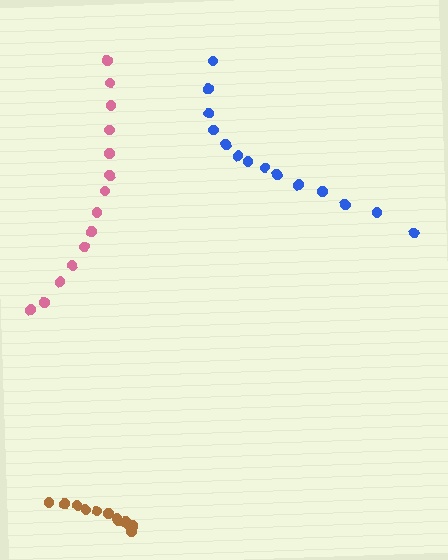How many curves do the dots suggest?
There are 3 distinct paths.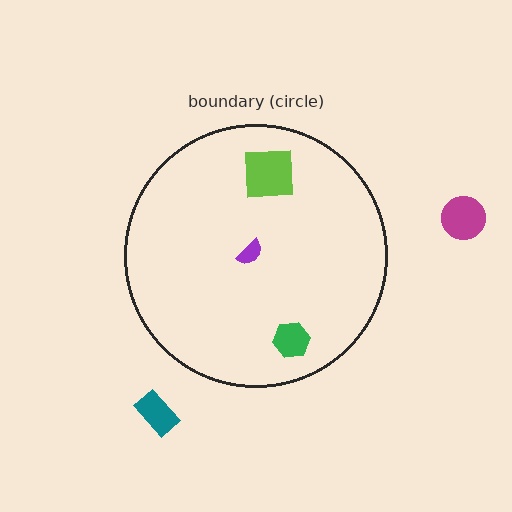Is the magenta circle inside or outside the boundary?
Outside.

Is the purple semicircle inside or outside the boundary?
Inside.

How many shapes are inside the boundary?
3 inside, 2 outside.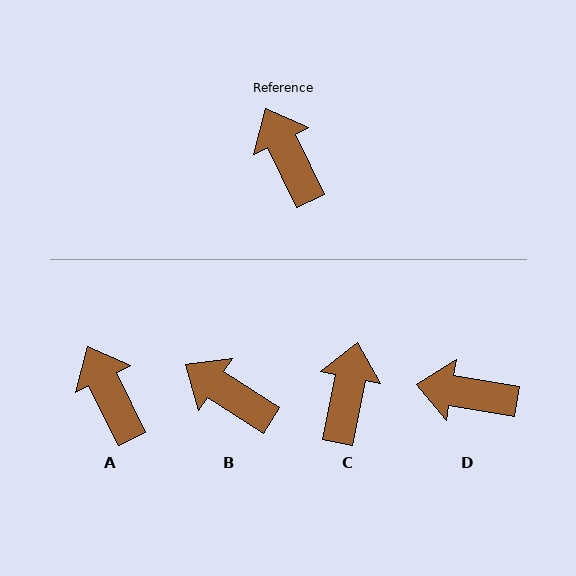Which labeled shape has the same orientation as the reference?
A.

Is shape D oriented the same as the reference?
No, it is off by about 54 degrees.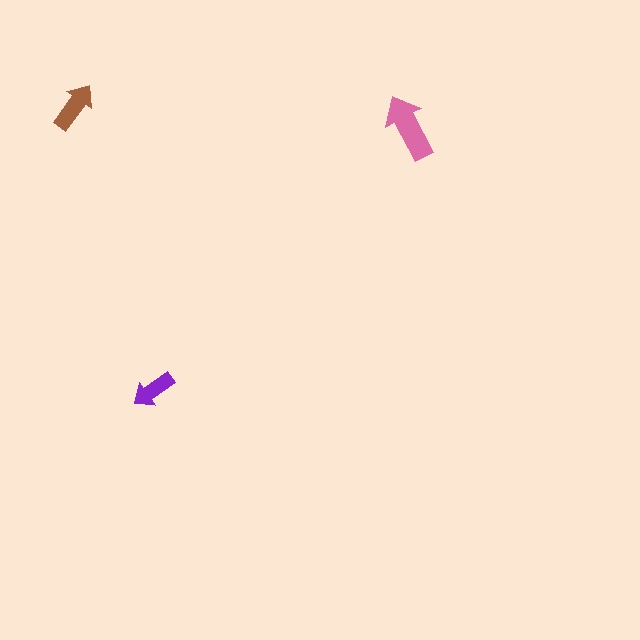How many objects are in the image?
There are 3 objects in the image.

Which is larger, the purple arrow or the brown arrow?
The brown one.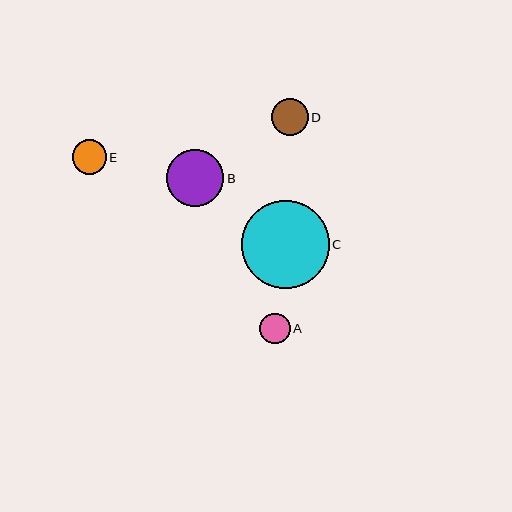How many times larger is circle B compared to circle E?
Circle B is approximately 1.7 times the size of circle E.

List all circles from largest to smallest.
From largest to smallest: C, B, D, E, A.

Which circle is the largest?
Circle C is the largest with a size of approximately 88 pixels.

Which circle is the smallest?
Circle A is the smallest with a size of approximately 31 pixels.